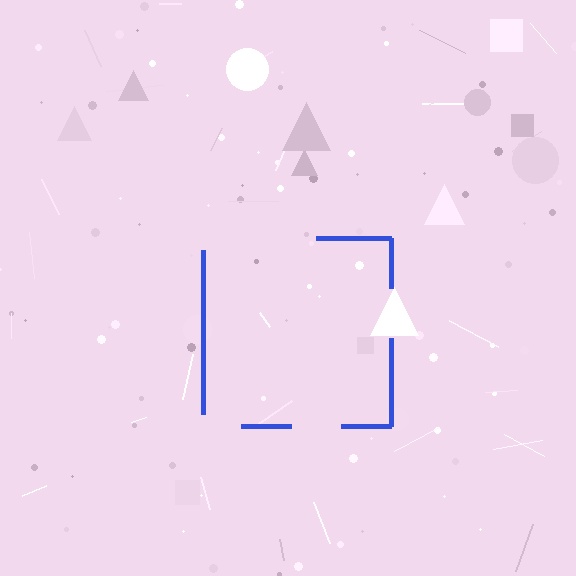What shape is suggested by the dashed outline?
The dashed outline suggests a square.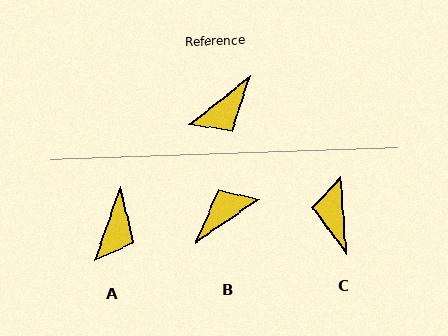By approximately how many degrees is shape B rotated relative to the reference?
Approximately 176 degrees counter-clockwise.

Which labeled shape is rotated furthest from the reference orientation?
B, about 176 degrees away.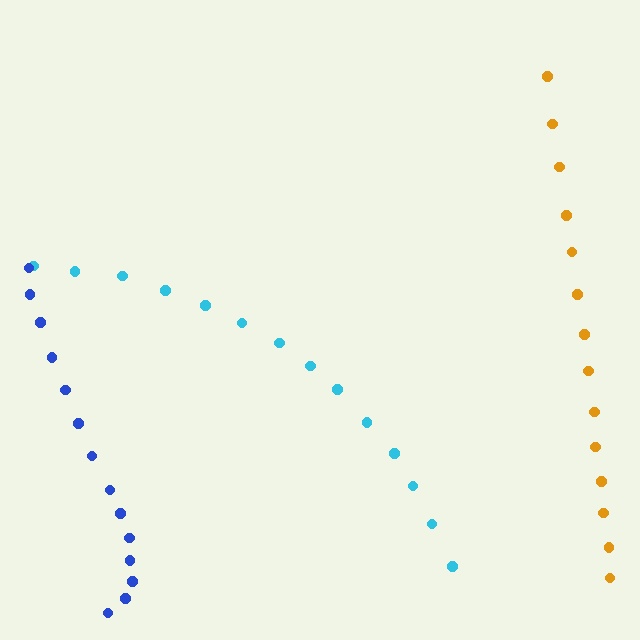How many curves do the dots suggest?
There are 3 distinct paths.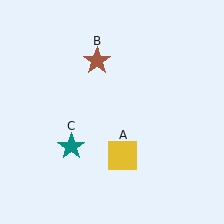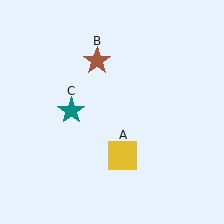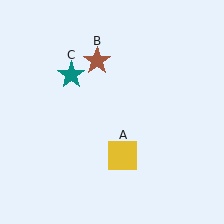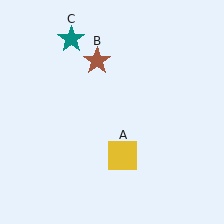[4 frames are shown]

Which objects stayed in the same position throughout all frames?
Yellow square (object A) and brown star (object B) remained stationary.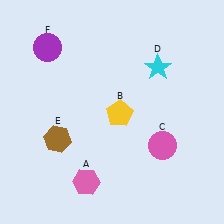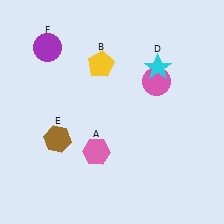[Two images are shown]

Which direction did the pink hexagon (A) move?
The pink hexagon (A) moved up.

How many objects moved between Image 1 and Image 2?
3 objects moved between the two images.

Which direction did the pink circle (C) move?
The pink circle (C) moved up.